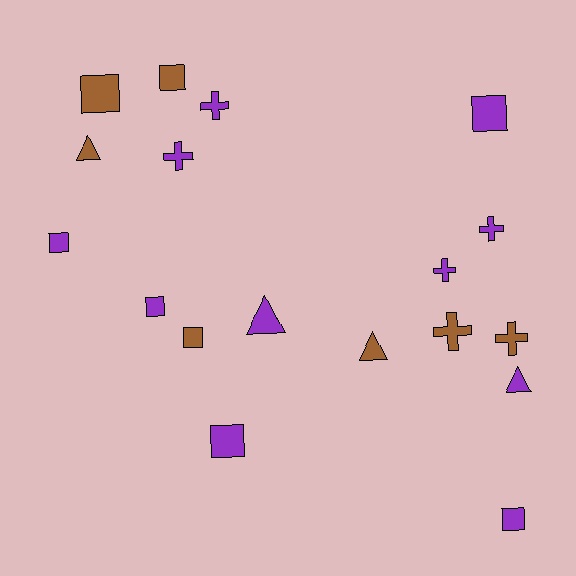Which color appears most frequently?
Purple, with 11 objects.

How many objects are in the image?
There are 18 objects.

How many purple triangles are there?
There are 2 purple triangles.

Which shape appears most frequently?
Square, with 8 objects.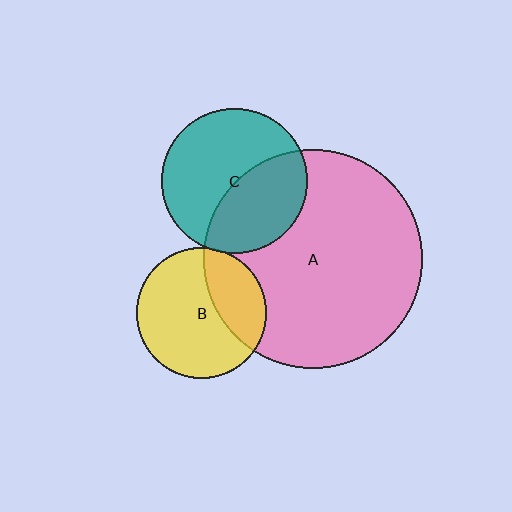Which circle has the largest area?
Circle A (pink).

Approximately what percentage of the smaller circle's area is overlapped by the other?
Approximately 30%.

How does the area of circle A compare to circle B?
Approximately 2.8 times.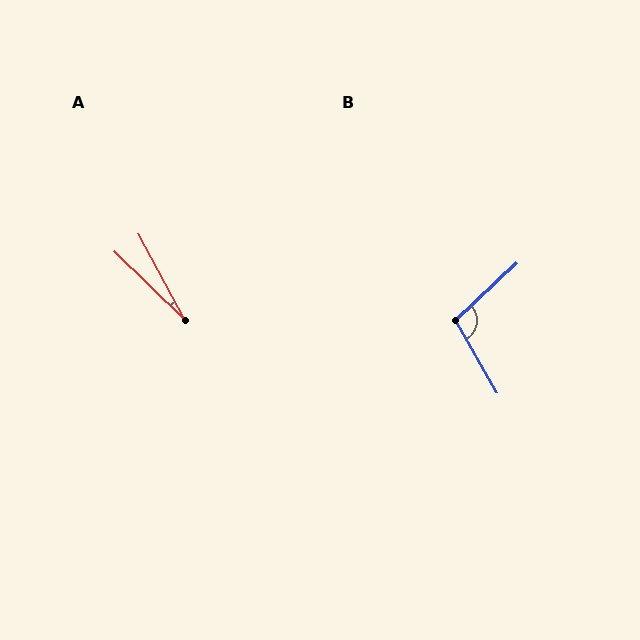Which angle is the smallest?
A, at approximately 18 degrees.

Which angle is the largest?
B, at approximately 103 degrees.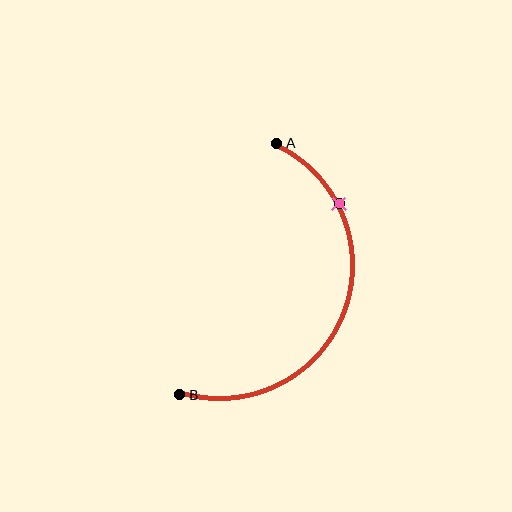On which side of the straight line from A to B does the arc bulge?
The arc bulges to the right of the straight line connecting A and B.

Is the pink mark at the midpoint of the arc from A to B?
No. The pink mark lies on the arc but is closer to endpoint A. The arc midpoint would be at the point on the curve equidistant along the arc from both A and B.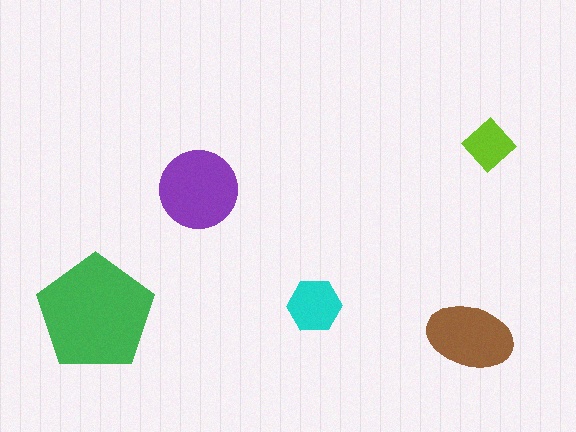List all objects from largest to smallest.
The green pentagon, the purple circle, the brown ellipse, the cyan hexagon, the lime diamond.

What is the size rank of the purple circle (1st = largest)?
2nd.